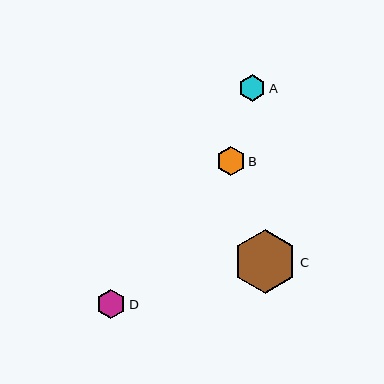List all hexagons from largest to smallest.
From largest to smallest: C, D, B, A.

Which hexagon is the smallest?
Hexagon A is the smallest with a size of approximately 27 pixels.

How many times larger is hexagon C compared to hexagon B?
Hexagon C is approximately 2.2 times the size of hexagon B.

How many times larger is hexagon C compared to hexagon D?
Hexagon C is approximately 2.1 times the size of hexagon D.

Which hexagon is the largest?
Hexagon C is the largest with a size of approximately 63 pixels.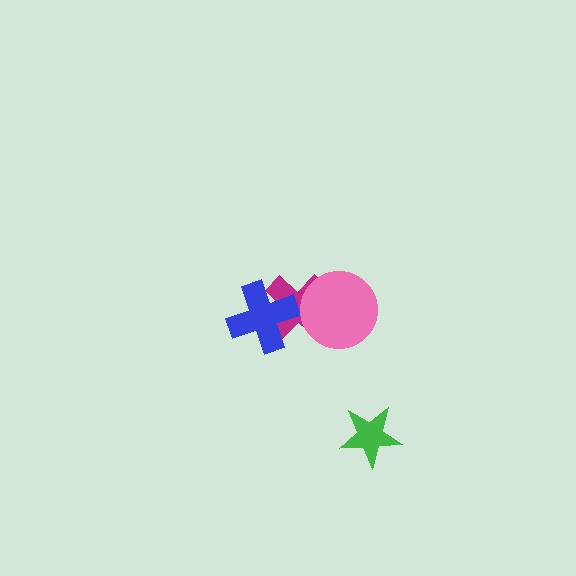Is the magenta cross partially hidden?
Yes, it is partially covered by another shape.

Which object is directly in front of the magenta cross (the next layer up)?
The blue cross is directly in front of the magenta cross.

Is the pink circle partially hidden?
No, no other shape covers it.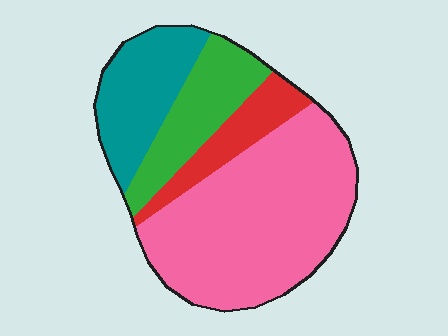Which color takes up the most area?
Pink, at roughly 50%.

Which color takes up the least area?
Red, at roughly 10%.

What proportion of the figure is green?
Green covers roughly 15% of the figure.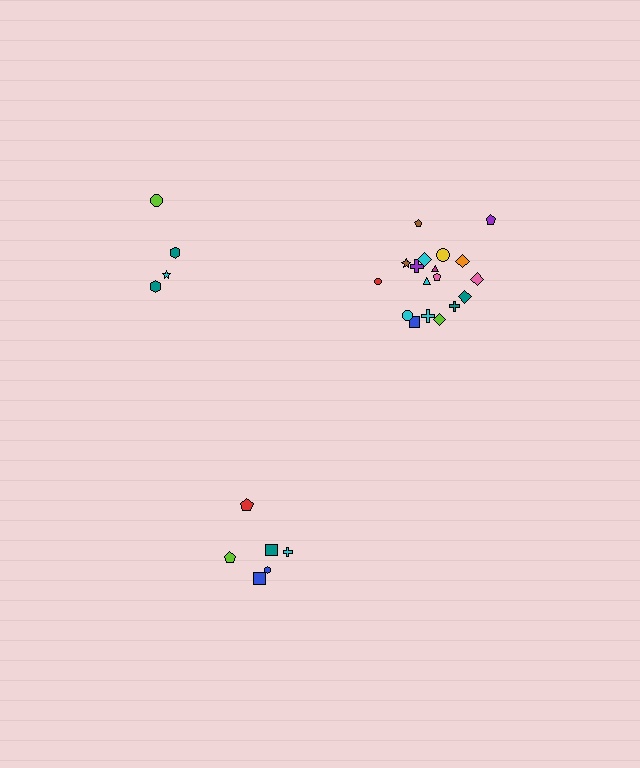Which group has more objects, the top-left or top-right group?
The top-right group.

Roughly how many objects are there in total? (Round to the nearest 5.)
Roughly 30 objects in total.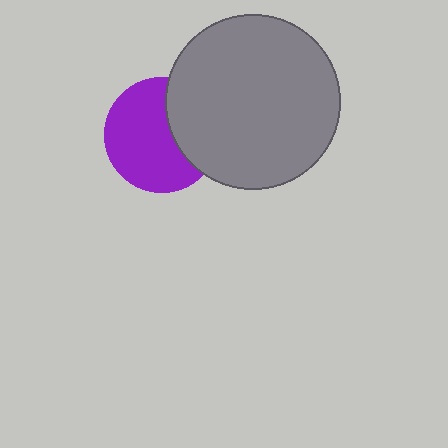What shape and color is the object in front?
The object in front is a gray circle.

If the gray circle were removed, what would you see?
You would see the complete purple circle.